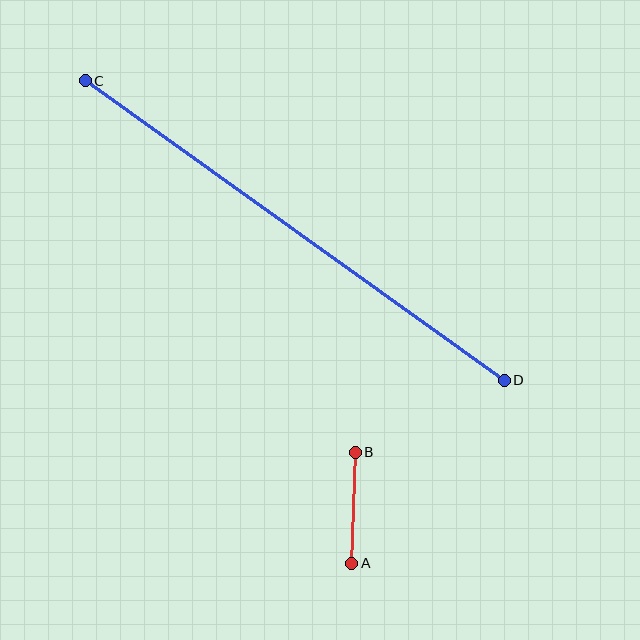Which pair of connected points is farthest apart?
Points C and D are farthest apart.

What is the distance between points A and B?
The distance is approximately 111 pixels.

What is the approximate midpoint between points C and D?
The midpoint is at approximately (295, 231) pixels.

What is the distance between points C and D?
The distance is approximately 515 pixels.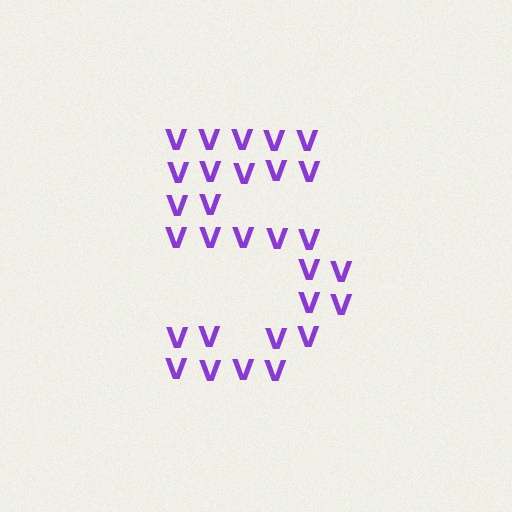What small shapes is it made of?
It is made of small letter V's.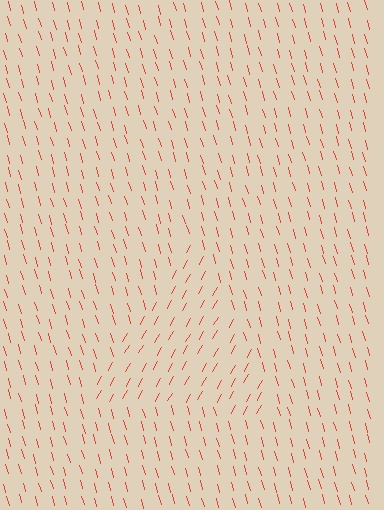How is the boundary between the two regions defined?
The boundary is defined purely by a change in line orientation (approximately 45 degrees difference). All lines are the same color and thickness.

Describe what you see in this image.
The image is filled with small red line segments. A triangle region in the image has lines oriented differently from the surrounding lines, creating a visible texture boundary.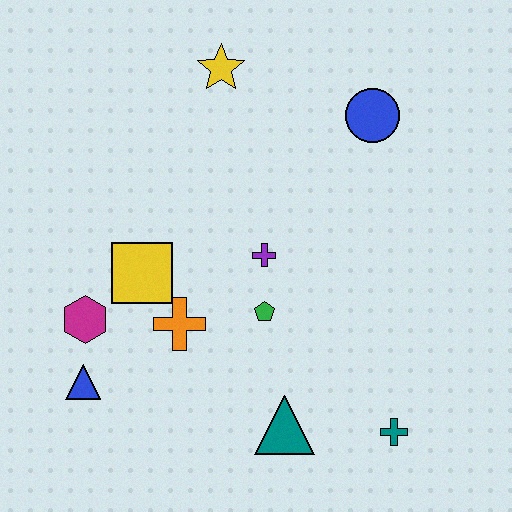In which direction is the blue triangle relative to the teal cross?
The blue triangle is to the left of the teal cross.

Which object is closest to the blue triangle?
The magenta hexagon is closest to the blue triangle.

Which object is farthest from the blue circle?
The blue triangle is farthest from the blue circle.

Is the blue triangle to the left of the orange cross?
Yes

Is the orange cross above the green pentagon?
No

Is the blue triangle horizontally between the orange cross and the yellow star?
No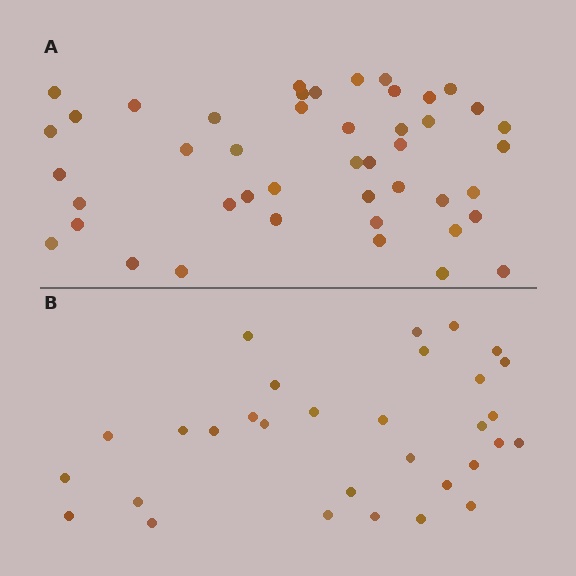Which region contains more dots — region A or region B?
Region A (the top region) has more dots.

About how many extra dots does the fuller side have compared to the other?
Region A has approximately 15 more dots than region B.